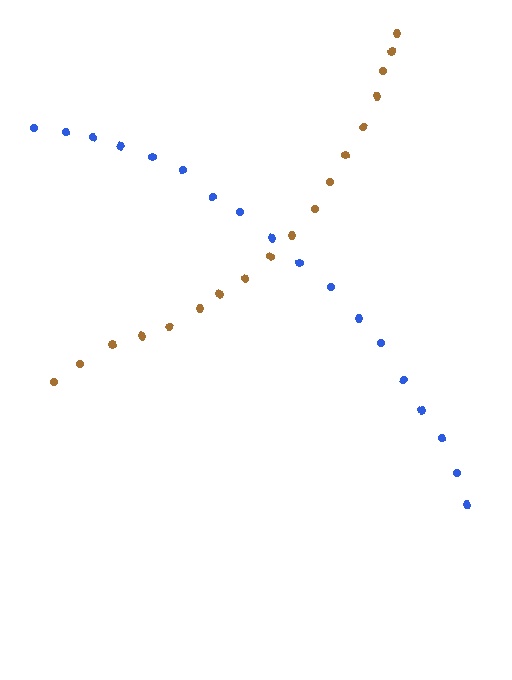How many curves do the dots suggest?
There are 2 distinct paths.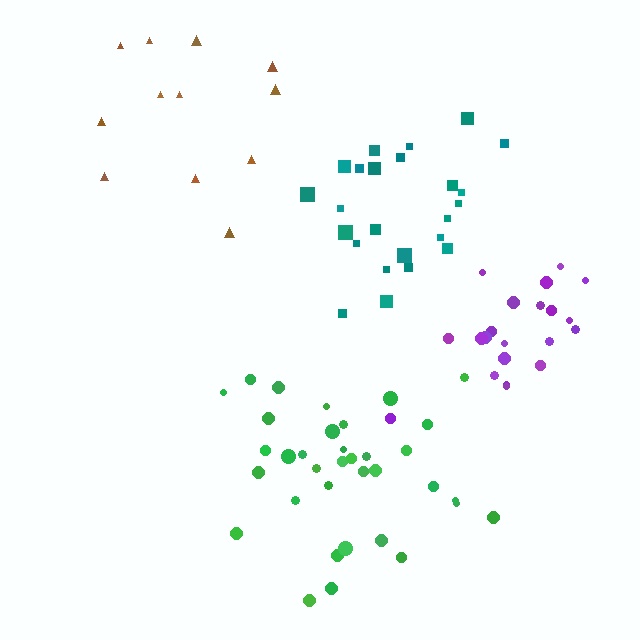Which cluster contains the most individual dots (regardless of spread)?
Green (35).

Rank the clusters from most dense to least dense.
purple, teal, green, brown.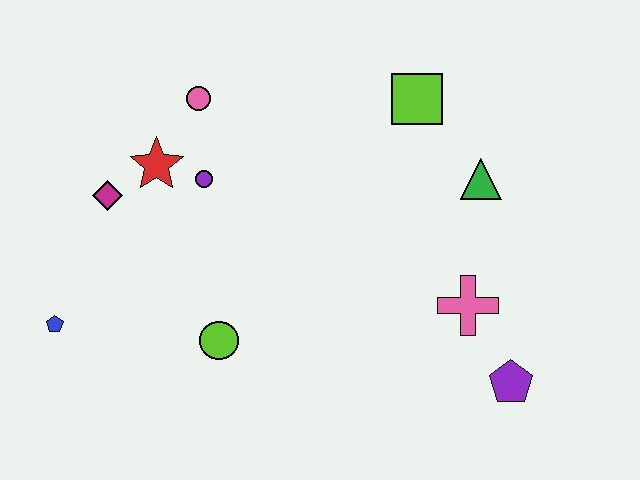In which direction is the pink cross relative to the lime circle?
The pink cross is to the right of the lime circle.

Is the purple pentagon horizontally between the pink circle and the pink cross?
No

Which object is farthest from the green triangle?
The blue pentagon is farthest from the green triangle.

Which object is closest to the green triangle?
The lime square is closest to the green triangle.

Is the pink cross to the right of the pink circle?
Yes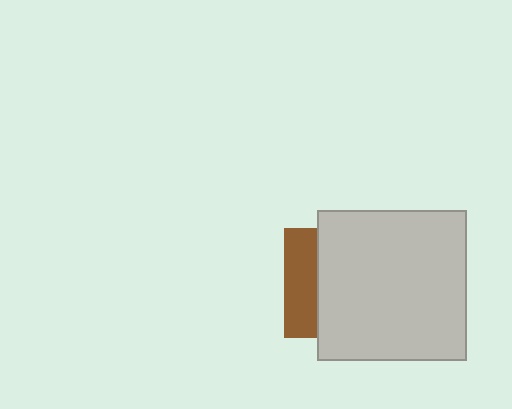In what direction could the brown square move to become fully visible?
The brown square could move left. That would shift it out from behind the light gray square entirely.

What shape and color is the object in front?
The object in front is a light gray square.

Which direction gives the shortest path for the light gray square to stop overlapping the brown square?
Moving right gives the shortest separation.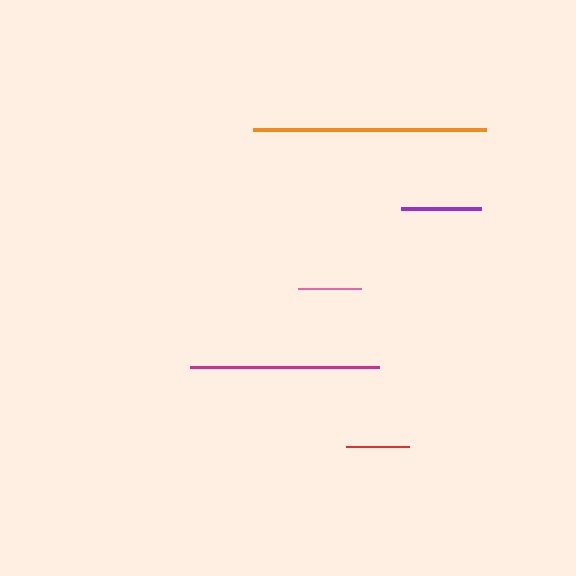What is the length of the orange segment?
The orange segment is approximately 233 pixels long.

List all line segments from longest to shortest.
From longest to shortest: orange, magenta, purple, pink, red.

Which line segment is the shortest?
The red line is the shortest at approximately 63 pixels.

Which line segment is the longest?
The orange line is the longest at approximately 233 pixels.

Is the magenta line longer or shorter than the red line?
The magenta line is longer than the red line.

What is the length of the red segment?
The red segment is approximately 63 pixels long.